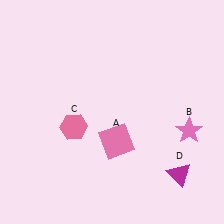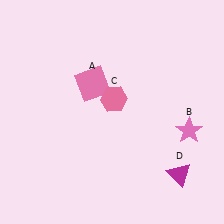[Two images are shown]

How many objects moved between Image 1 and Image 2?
2 objects moved between the two images.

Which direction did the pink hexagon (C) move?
The pink hexagon (C) moved right.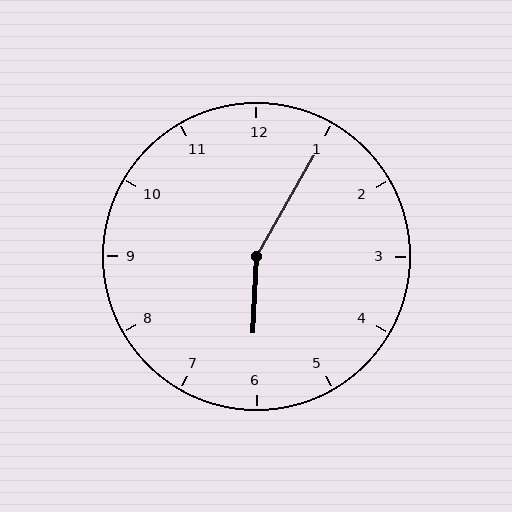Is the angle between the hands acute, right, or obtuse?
It is obtuse.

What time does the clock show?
6:05.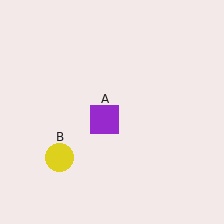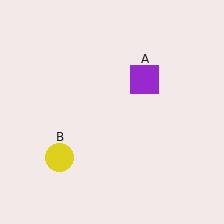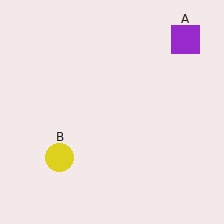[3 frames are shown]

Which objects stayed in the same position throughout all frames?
Yellow circle (object B) remained stationary.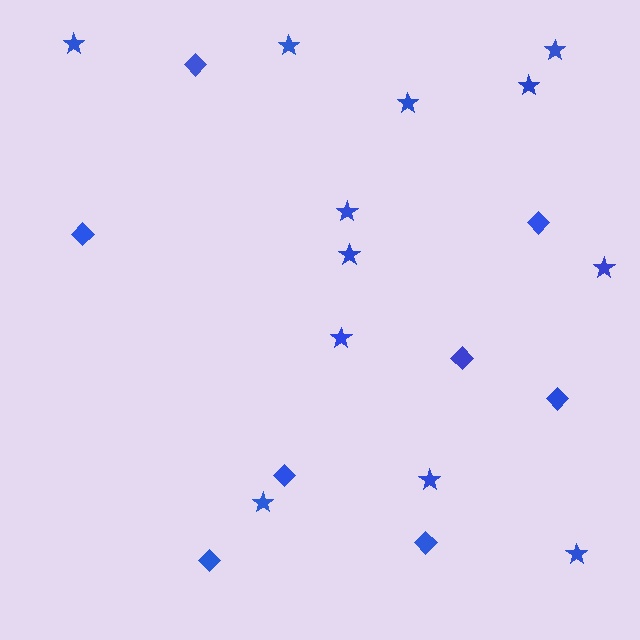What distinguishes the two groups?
There are 2 groups: one group of diamonds (8) and one group of stars (12).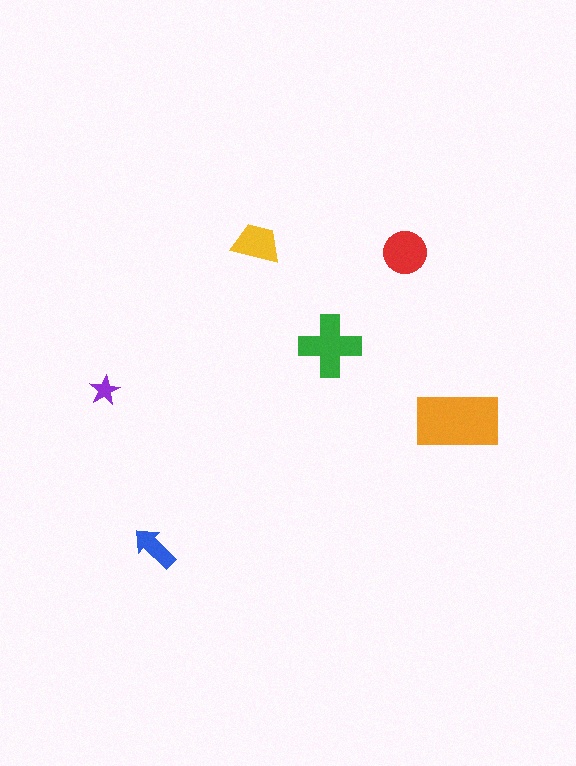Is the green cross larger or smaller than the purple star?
Larger.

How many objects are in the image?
There are 6 objects in the image.